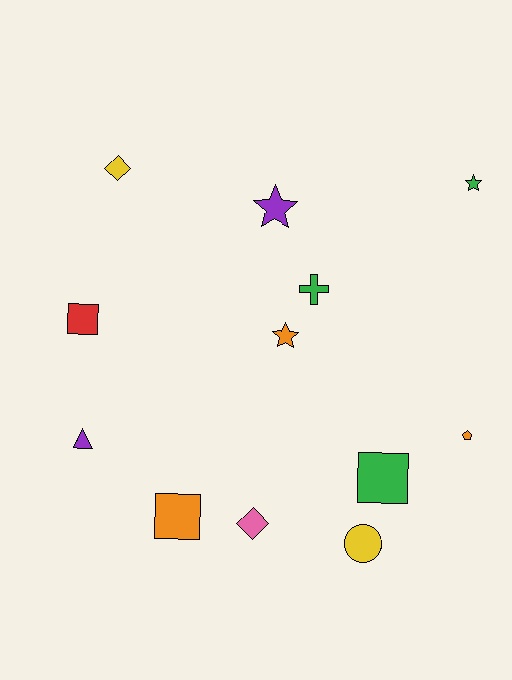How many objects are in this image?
There are 12 objects.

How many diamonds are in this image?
There are 2 diamonds.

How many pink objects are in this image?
There is 1 pink object.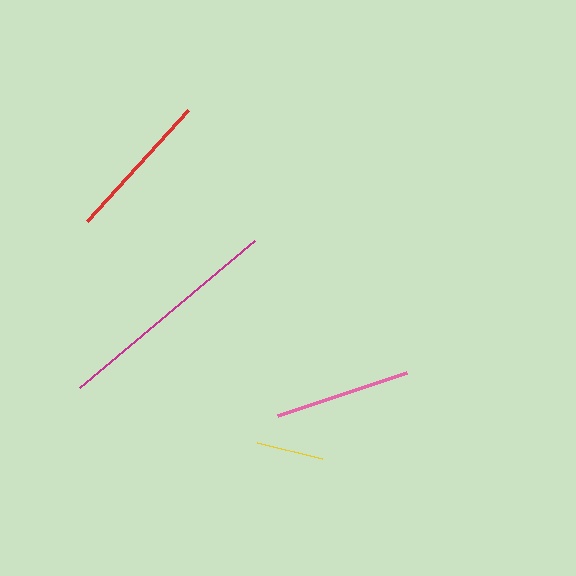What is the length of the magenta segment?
The magenta segment is approximately 229 pixels long.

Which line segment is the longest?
The magenta line is the longest at approximately 229 pixels.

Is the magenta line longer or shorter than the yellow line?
The magenta line is longer than the yellow line.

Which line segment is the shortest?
The yellow line is the shortest at approximately 66 pixels.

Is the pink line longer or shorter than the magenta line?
The magenta line is longer than the pink line.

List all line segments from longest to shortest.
From longest to shortest: magenta, red, pink, yellow.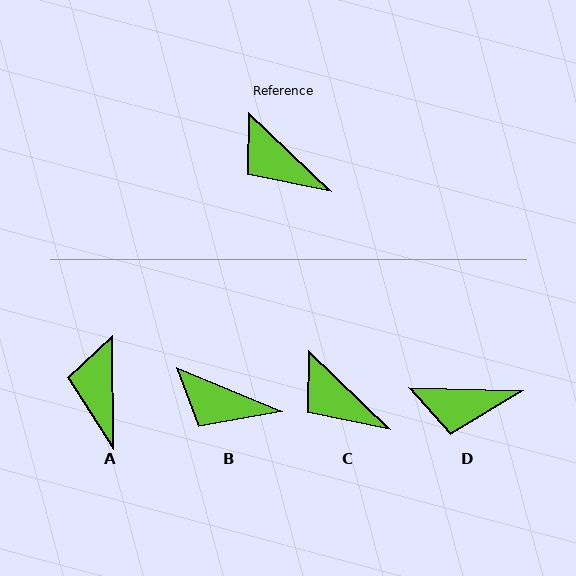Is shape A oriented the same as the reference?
No, it is off by about 46 degrees.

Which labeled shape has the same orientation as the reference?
C.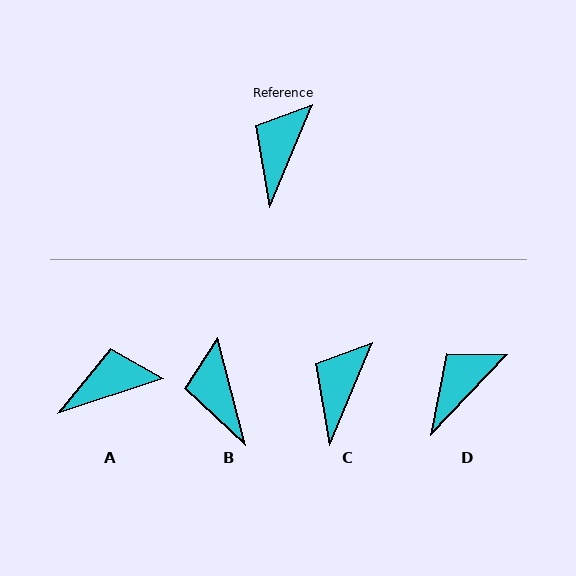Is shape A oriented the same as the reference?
No, it is off by about 49 degrees.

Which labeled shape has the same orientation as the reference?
C.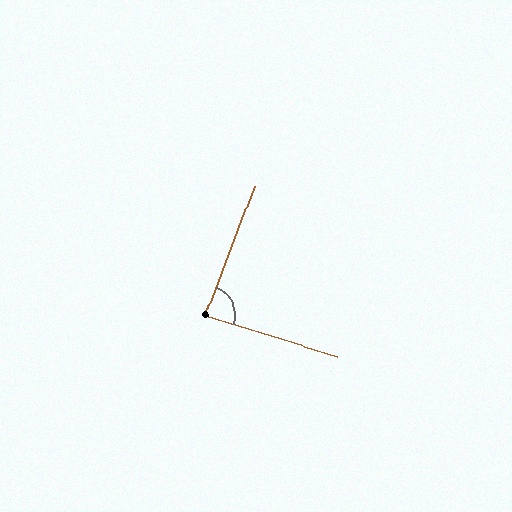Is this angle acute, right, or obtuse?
It is approximately a right angle.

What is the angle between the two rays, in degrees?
Approximately 86 degrees.